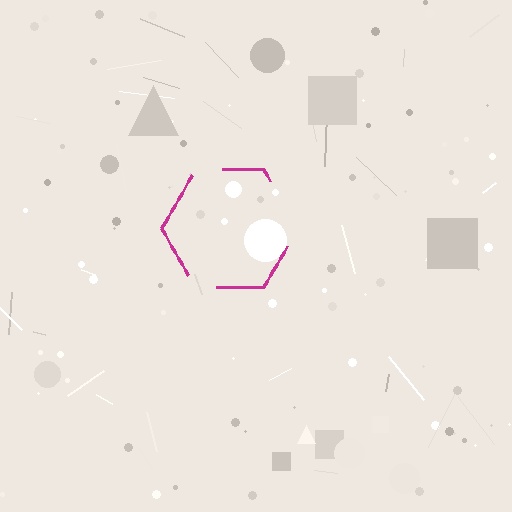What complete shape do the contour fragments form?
The contour fragments form a hexagon.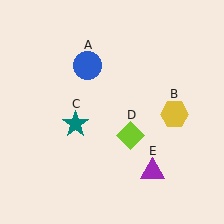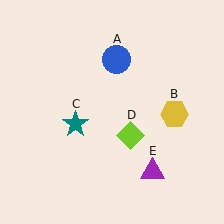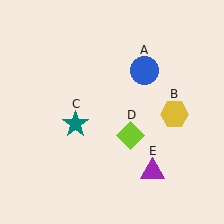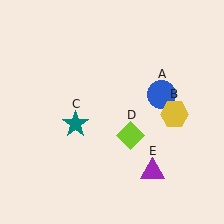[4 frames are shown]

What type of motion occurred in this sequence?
The blue circle (object A) rotated clockwise around the center of the scene.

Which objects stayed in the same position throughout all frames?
Yellow hexagon (object B) and teal star (object C) and lime diamond (object D) and purple triangle (object E) remained stationary.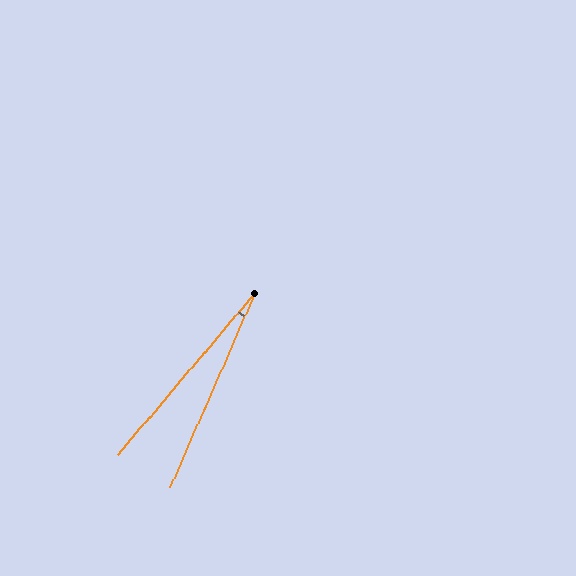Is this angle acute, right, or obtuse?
It is acute.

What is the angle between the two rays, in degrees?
Approximately 17 degrees.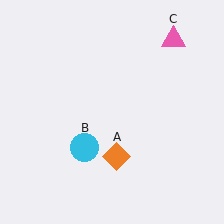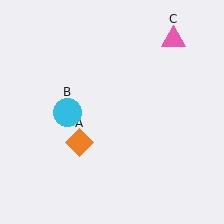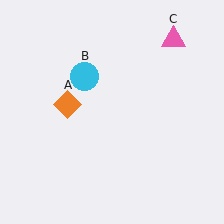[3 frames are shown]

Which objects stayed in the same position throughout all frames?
Pink triangle (object C) remained stationary.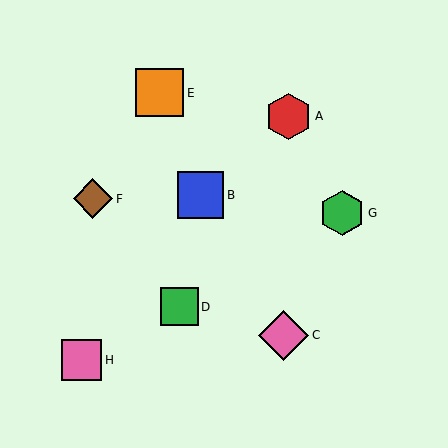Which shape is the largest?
The pink diamond (labeled C) is the largest.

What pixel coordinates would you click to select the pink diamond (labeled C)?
Click at (283, 335) to select the pink diamond C.